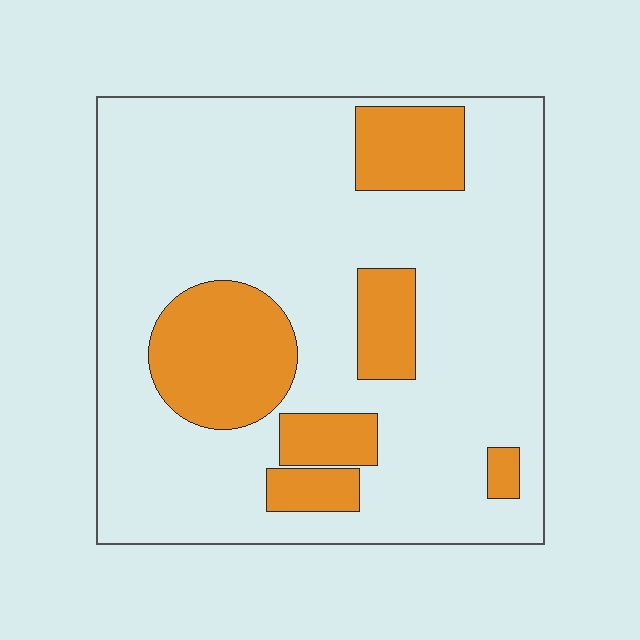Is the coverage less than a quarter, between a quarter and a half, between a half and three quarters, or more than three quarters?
Less than a quarter.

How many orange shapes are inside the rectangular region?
6.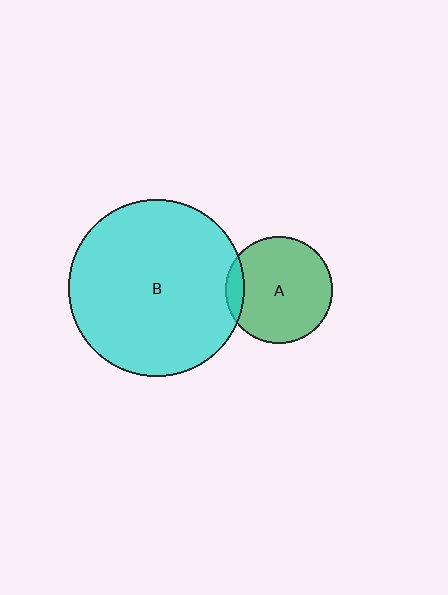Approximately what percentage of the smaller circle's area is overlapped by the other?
Approximately 10%.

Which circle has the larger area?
Circle B (cyan).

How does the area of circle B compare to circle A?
Approximately 2.7 times.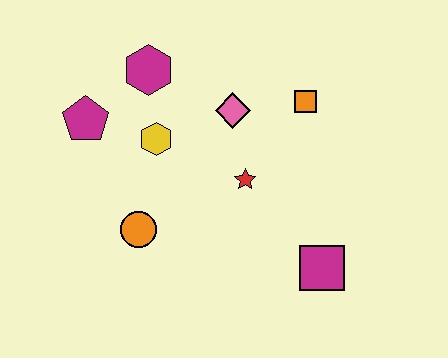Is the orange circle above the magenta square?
Yes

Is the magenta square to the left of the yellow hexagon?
No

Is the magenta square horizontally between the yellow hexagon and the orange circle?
No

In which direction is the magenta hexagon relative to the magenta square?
The magenta hexagon is above the magenta square.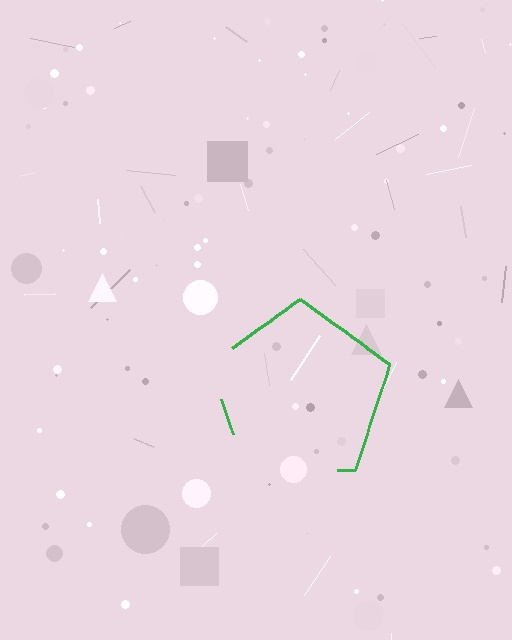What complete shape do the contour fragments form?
The contour fragments form a pentagon.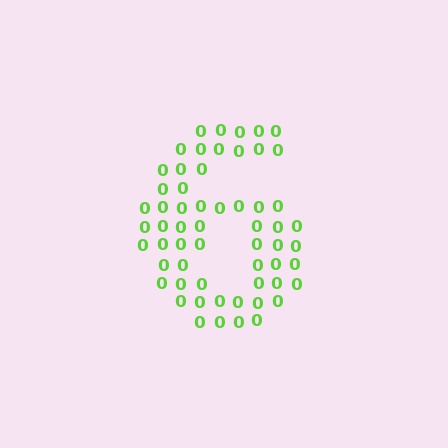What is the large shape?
The large shape is the digit 6.